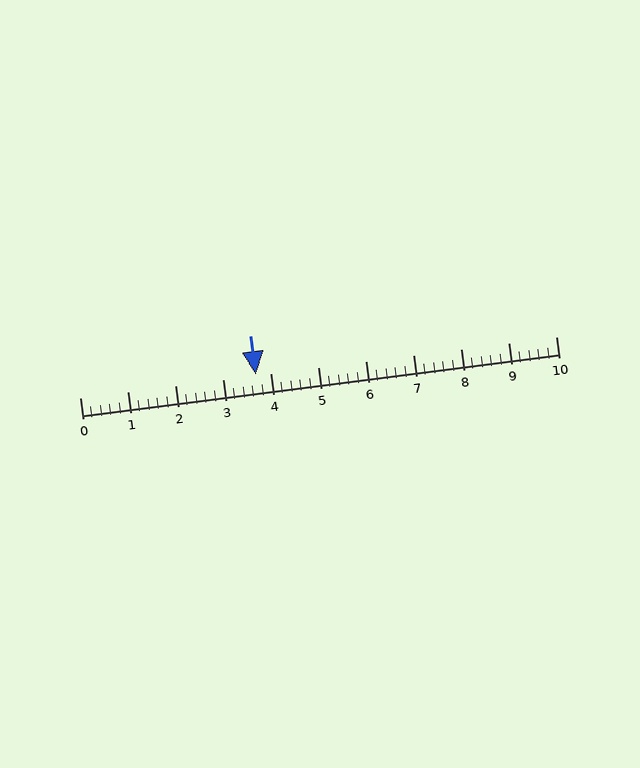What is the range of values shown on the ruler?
The ruler shows values from 0 to 10.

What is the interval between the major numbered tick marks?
The major tick marks are spaced 1 units apart.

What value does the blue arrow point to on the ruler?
The blue arrow points to approximately 3.7.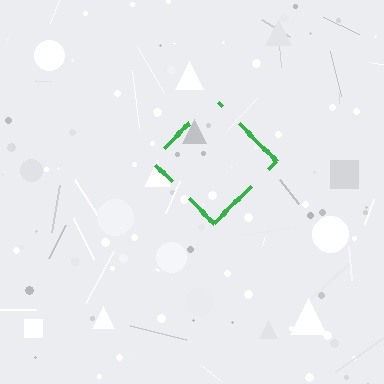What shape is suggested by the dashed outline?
The dashed outline suggests a diamond.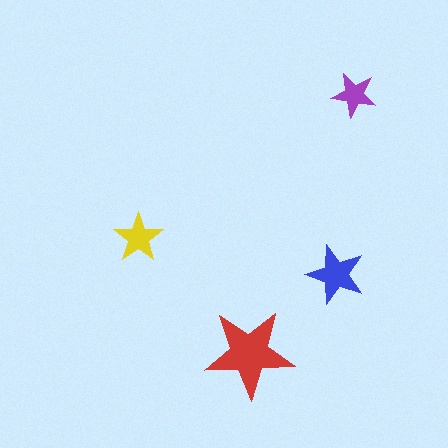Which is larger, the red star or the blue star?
The red one.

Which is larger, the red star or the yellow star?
The red one.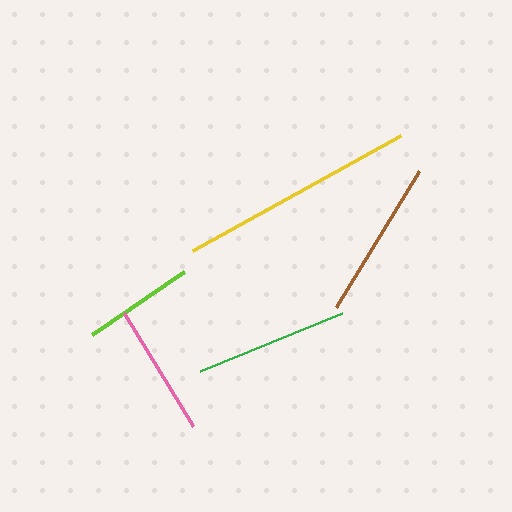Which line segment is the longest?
The yellow line is the longest at approximately 238 pixels.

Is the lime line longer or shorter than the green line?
The green line is longer than the lime line.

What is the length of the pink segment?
The pink segment is approximately 132 pixels long.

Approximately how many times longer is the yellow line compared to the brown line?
The yellow line is approximately 1.5 times the length of the brown line.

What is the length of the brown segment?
The brown segment is approximately 160 pixels long.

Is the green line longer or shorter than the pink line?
The green line is longer than the pink line.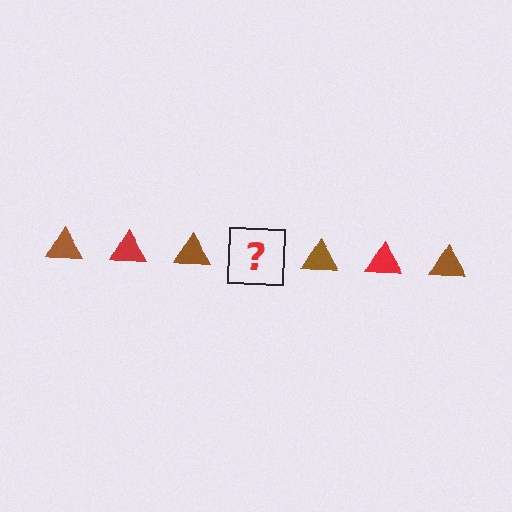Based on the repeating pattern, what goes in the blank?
The blank should be a red triangle.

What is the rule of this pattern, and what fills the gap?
The rule is that the pattern cycles through brown, red triangles. The gap should be filled with a red triangle.